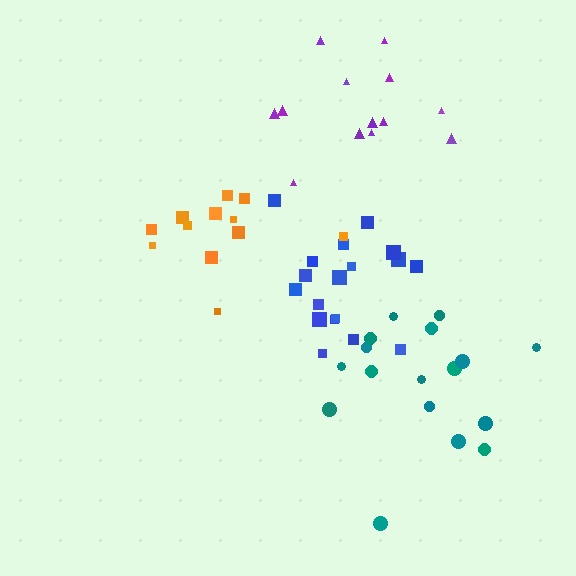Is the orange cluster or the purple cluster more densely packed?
Purple.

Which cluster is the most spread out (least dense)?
Teal.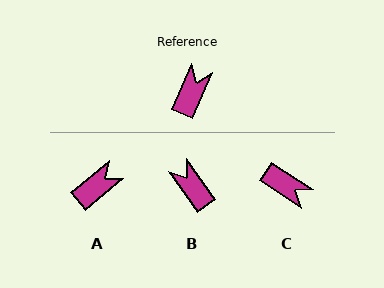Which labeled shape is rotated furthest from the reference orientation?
C, about 100 degrees away.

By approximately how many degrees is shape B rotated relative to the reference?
Approximately 59 degrees counter-clockwise.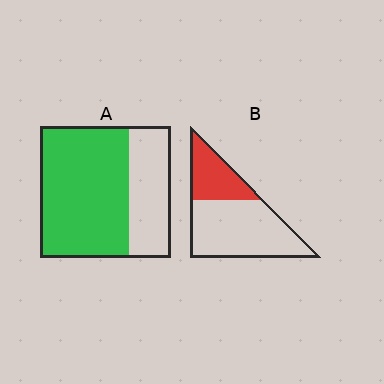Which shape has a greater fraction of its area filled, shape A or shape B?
Shape A.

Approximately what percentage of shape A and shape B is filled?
A is approximately 70% and B is approximately 30%.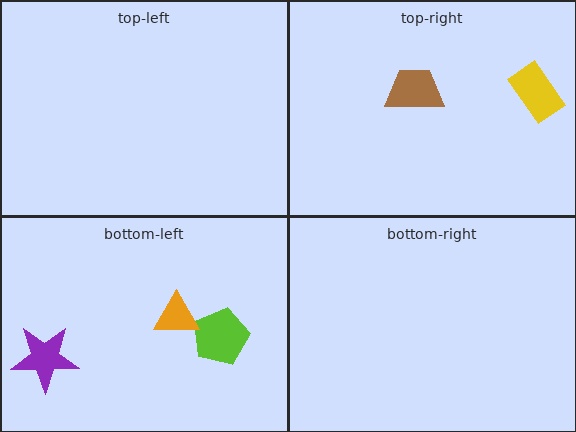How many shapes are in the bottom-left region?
3.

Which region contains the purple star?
The bottom-left region.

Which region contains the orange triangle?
The bottom-left region.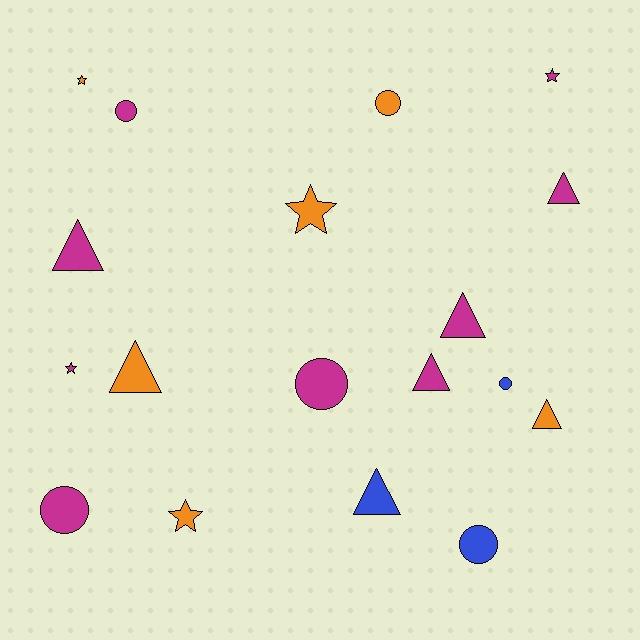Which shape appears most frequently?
Triangle, with 7 objects.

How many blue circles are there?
There are 2 blue circles.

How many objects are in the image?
There are 18 objects.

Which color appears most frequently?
Magenta, with 9 objects.